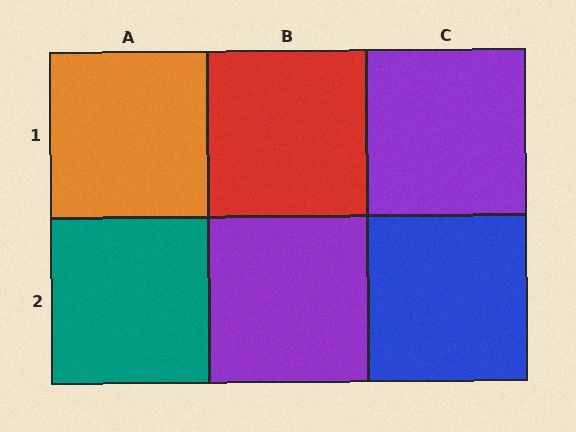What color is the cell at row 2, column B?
Purple.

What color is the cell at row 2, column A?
Teal.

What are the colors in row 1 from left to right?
Orange, red, purple.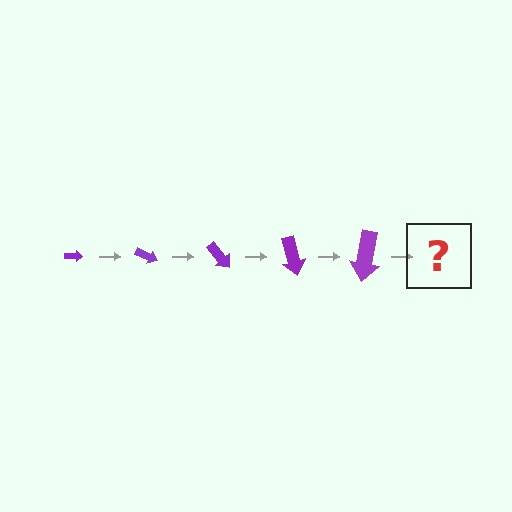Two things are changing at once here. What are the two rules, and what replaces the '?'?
The two rules are that the arrow grows larger each step and it rotates 25 degrees each step. The '?' should be an arrow, larger than the previous one and rotated 125 degrees from the start.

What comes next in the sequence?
The next element should be an arrow, larger than the previous one and rotated 125 degrees from the start.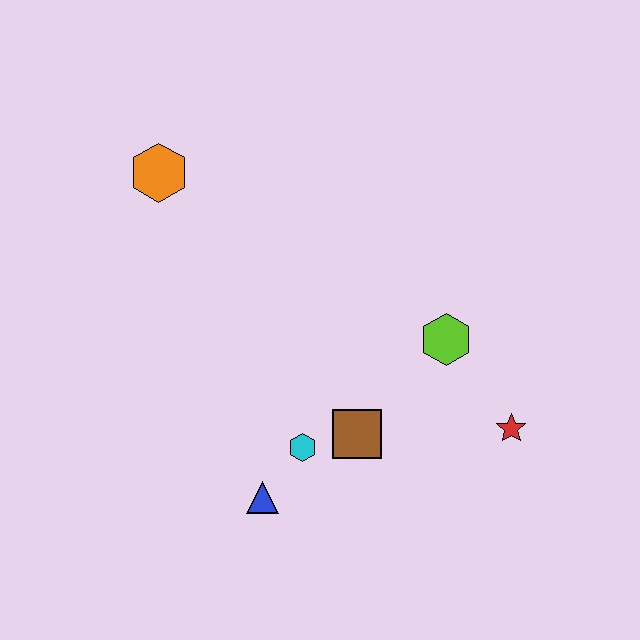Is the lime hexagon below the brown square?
No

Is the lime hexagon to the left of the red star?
Yes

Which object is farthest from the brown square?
The orange hexagon is farthest from the brown square.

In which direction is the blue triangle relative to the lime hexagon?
The blue triangle is to the left of the lime hexagon.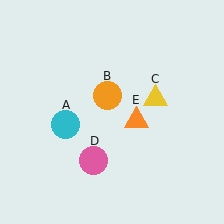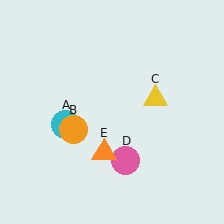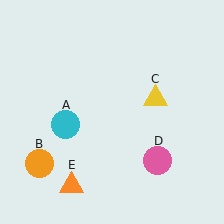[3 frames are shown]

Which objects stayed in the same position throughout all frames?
Cyan circle (object A) and yellow triangle (object C) remained stationary.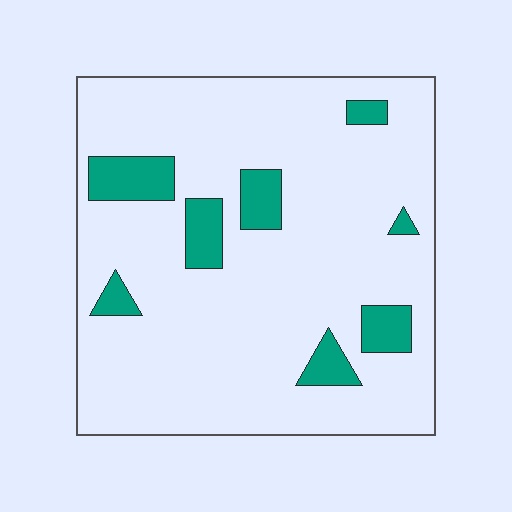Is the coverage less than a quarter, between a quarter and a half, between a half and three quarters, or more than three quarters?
Less than a quarter.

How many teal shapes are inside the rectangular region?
8.